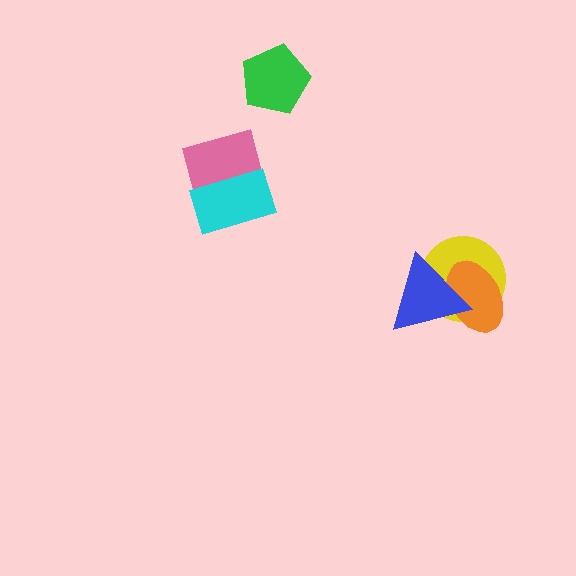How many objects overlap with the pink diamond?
1 object overlaps with the pink diamond.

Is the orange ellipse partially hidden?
Yes, it is partially covered by another shape.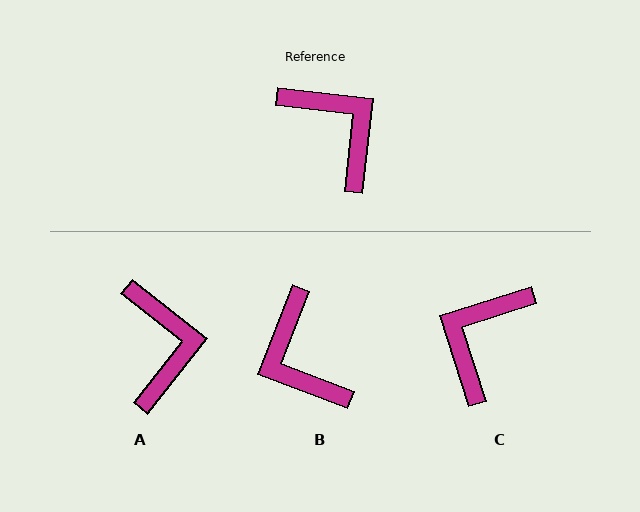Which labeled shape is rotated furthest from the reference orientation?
B, about 165 degrees away.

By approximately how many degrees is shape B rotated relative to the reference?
Approximately 165 degrees counter-clockwise.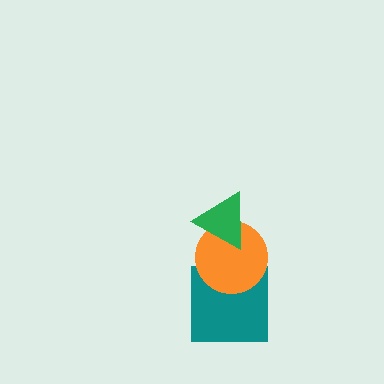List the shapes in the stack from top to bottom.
From top to bottom: the green triangle, the orange circle, the teal square.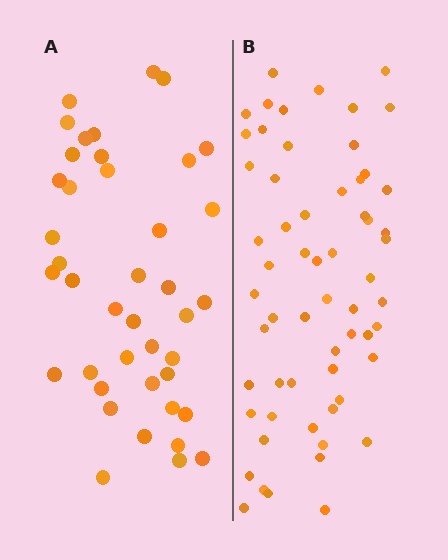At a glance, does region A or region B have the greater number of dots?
Region B (the right region) has more dots.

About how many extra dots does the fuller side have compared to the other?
Region B has approximately 20 more dots than region A.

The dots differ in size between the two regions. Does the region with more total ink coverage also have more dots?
No. Region A has more total ink coverage because its dots are larger, but region B actually contains more individual dots. Total area can be misleading — the number of items is what matters here.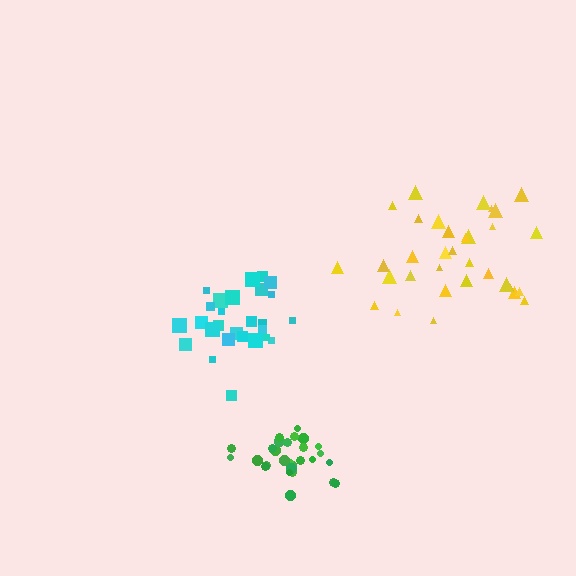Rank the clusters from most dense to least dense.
green, cyan, yellow.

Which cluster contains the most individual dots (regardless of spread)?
Yellow (33).